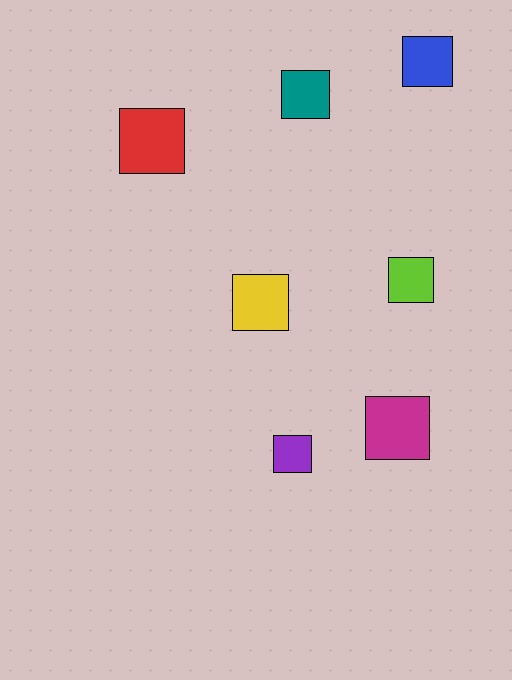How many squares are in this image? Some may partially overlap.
There are 7 squares.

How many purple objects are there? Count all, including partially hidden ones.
There is 1 purple object.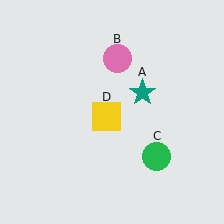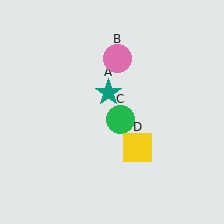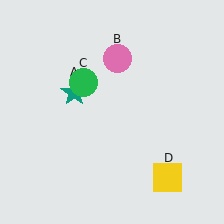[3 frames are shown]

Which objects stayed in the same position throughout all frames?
Pink circle (object B) remained stationary.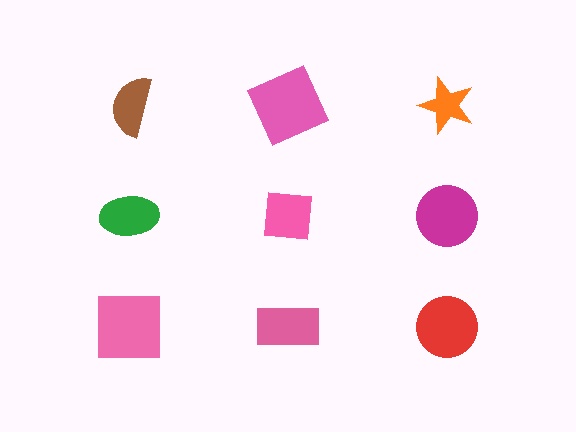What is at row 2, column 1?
A green ellipse.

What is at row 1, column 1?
A brown semicircle.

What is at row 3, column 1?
A pink square.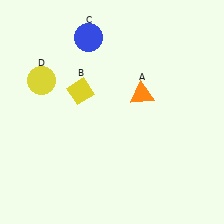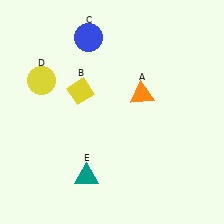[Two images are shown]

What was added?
A teal triangle (E) was added in Image 2.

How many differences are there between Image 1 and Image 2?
There is 1 difference between the two images.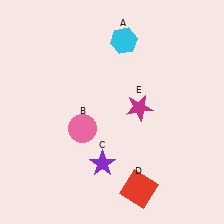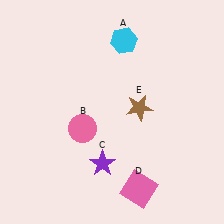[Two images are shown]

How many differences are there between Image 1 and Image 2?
There are 2 differences between the two images.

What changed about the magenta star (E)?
In Image 1, E is magenta. In Image 2, it changed to brown.